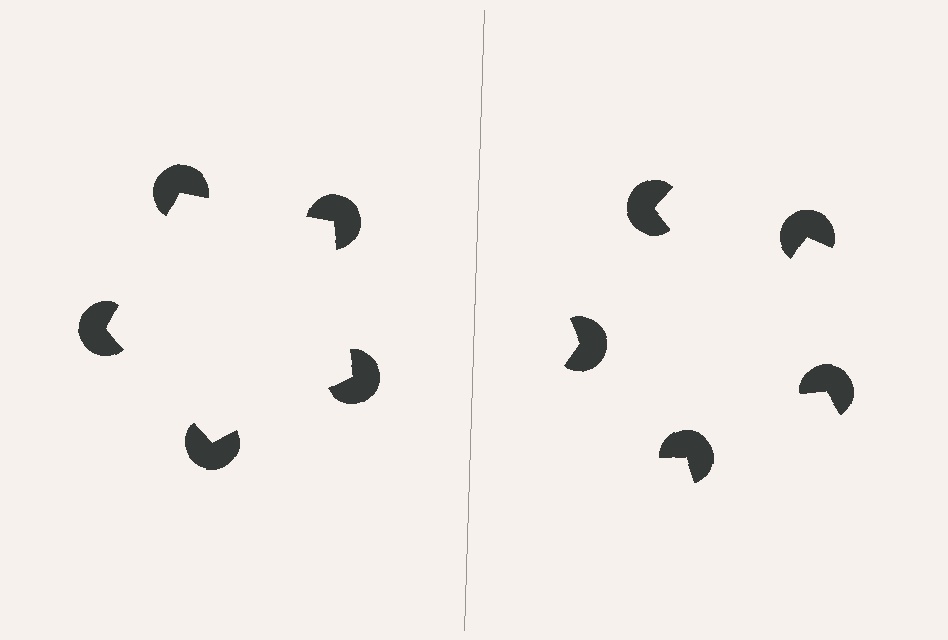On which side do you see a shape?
An illusory pentagon appears on the left side. On the right side the wedge cuts are rotated, so no coherent shape forms.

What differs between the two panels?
The pac-man discs are positioned identically on both sides; only the wedge orientations differ. On the left they align to a pentagon; on the right they are misaligned.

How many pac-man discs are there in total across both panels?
10 — 5 on each side.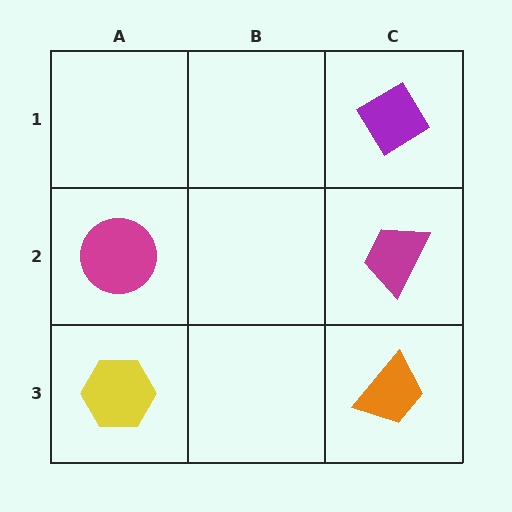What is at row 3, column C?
An orange trapezoid.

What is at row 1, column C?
A purple diamond.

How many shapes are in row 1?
1 shape.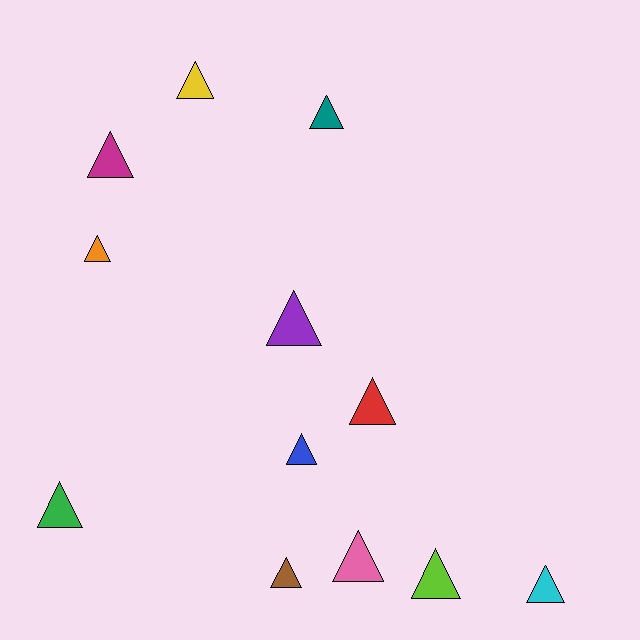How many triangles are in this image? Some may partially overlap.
There are 12 triangles.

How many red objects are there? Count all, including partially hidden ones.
There is 1 red object.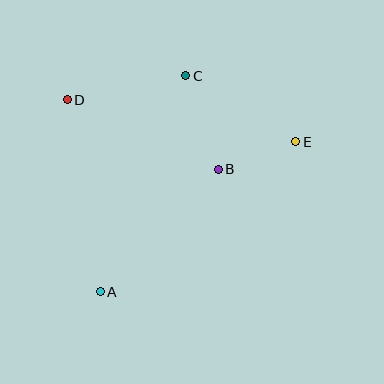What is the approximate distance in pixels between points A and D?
The distance between A and D is approximately 195 pixels.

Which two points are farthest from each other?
Points A and E are farthest from each other.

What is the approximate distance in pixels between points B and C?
The distance between B and C is approximately 99 pixels.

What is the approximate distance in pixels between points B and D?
The distance between B and D is approximately 166 pixels.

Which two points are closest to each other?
Points B and E are closest to each other.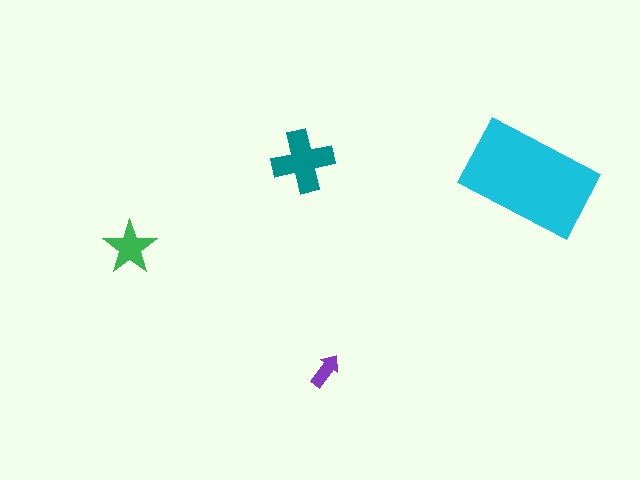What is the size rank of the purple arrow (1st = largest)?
4th.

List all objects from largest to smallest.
The cyan rectangle, the teal cross, the green star, the purple arrow.